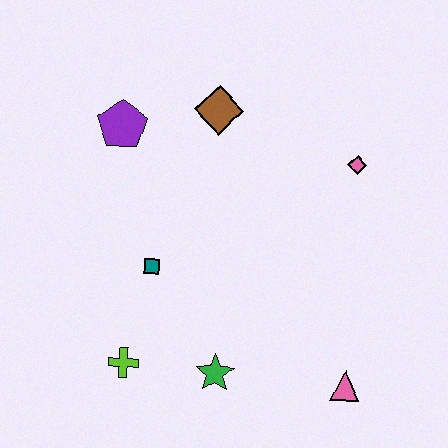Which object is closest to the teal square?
The lime cross is closest to the teal square.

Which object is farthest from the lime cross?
The pink diamond is farthest from the lime cross.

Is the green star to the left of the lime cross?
No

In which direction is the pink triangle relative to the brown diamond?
The pink triangle is below the brown diamond.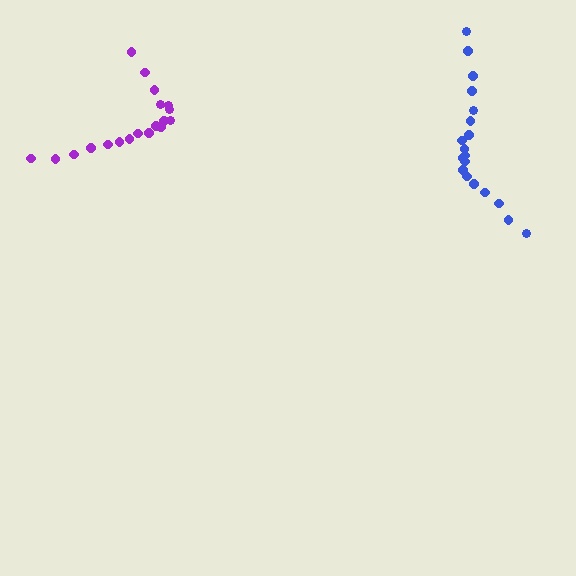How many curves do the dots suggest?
There are 2 distinct paths.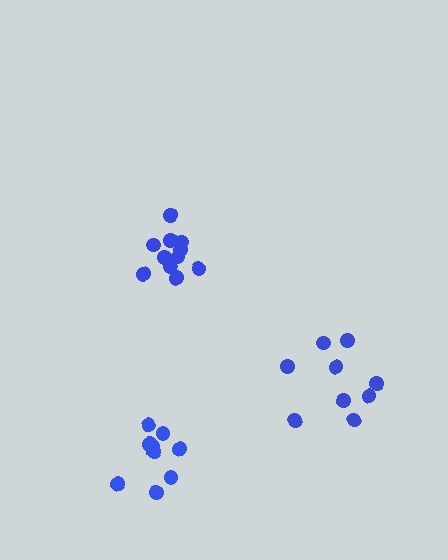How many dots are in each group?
Group 1: 11 dots, Group 2: 9 dots, Group 3: 9 dots (29 total).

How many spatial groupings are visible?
There are 3 spatial groupings.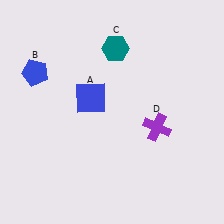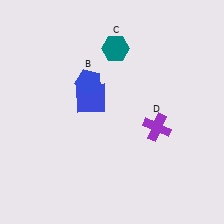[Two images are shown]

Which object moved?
The blue pentagon (B) moved right.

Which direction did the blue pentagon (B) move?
The blue pentagon (B) moved right.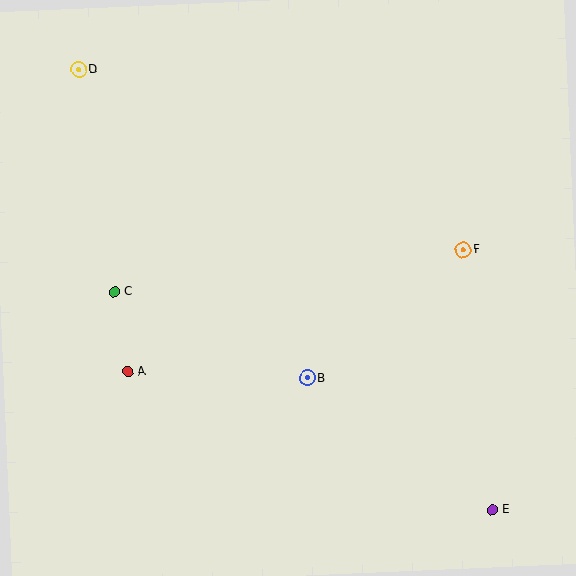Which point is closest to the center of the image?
Point B at (307, 378) is closest to the center.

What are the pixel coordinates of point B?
Point B is at (307, 378).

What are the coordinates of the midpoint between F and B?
The midpoint between F and B is at (385, 314).